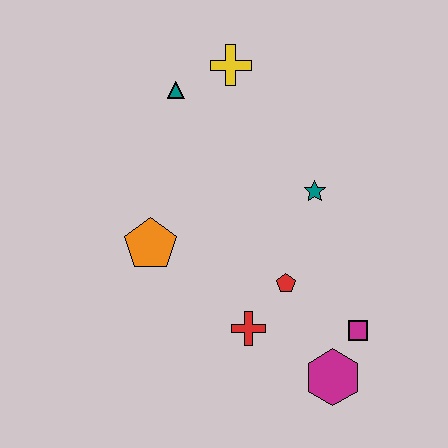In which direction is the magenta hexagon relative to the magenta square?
The magenta hexagon is below the magenta square.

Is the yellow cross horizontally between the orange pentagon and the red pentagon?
Yes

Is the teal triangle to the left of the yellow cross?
Yes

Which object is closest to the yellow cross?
The teal triangle is closest to the yellow cross.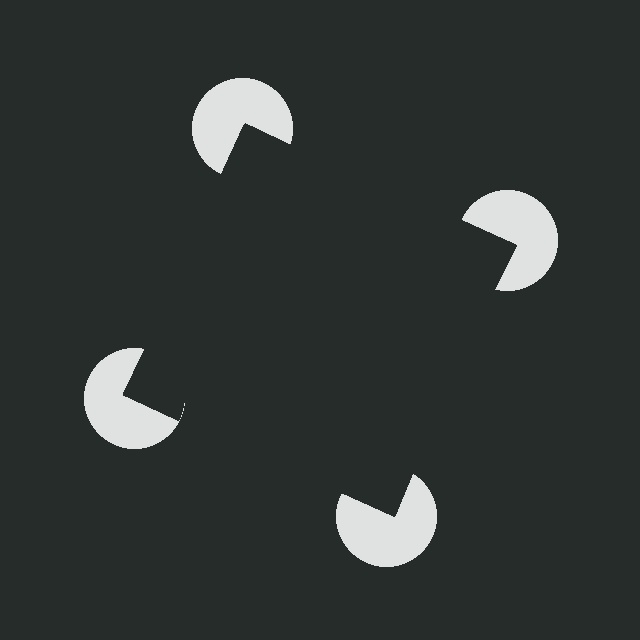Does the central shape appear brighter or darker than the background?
It typically appears slightly darker than the background, even though no actual brightness change is drawn.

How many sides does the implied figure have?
4 sides.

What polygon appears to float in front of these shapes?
An illusory square — its edges are inferred from the aligned wedge cuts in the pac-man discs, not physically drawn.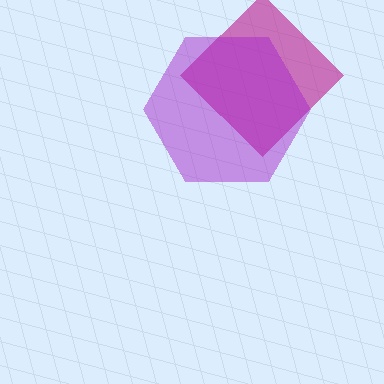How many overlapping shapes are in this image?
There are 2 overlapping shapes in the image.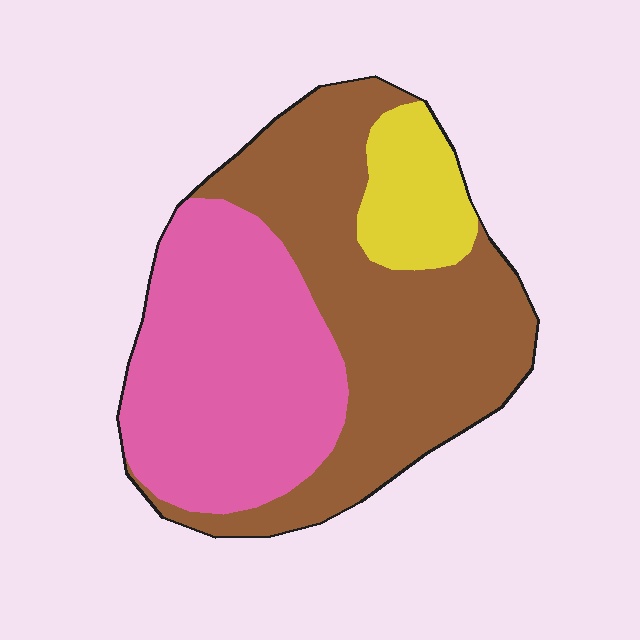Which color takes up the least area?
Yellow, at roughly 10%.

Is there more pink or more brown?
Brown.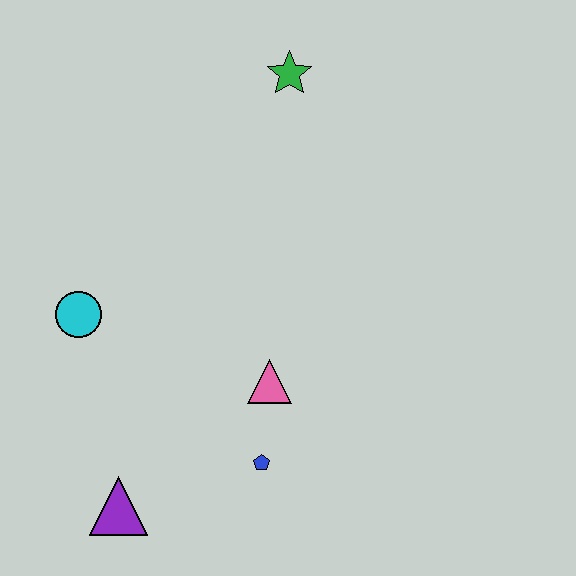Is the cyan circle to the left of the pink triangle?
Yes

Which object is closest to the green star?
The pink triangle is closest to the green star.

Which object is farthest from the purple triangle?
The green star is farthest from the purple triangle.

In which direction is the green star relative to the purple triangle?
The green star is above the purple triangle.